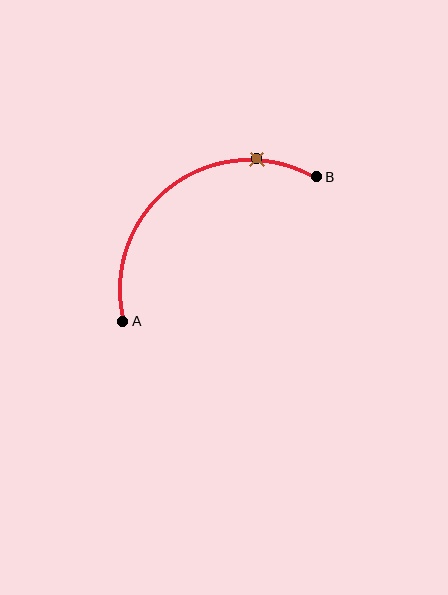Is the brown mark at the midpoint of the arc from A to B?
No. The brown mark lies on the arc but is closer to endpoint B. The arc midpoint would be at the point on the curve equidistant along the arc from both A and B.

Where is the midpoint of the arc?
The arc midpoint is the point on the curve farthest from the straight line joining A and B. It sits above and to the left of that line.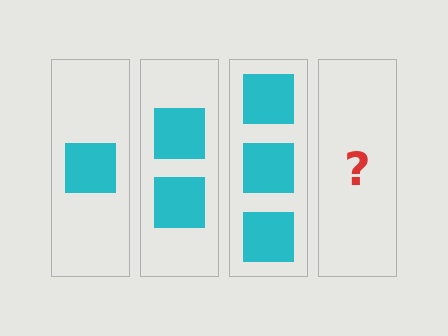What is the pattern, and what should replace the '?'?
The pattern is that each step adds one more square. The '?' should be 4 squares.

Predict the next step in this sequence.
The next step is 4 squares.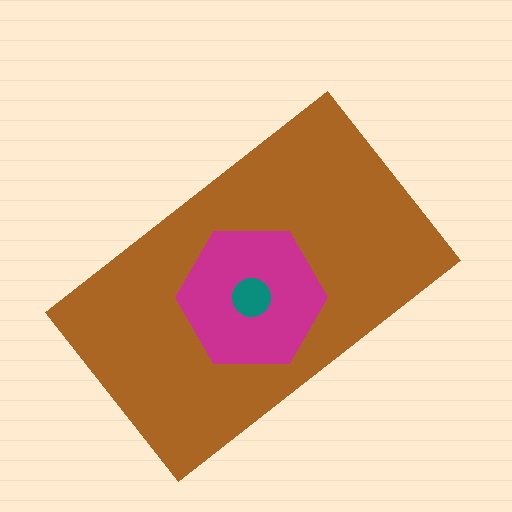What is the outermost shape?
The brown rectangle.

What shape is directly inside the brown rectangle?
The magenta hexagon.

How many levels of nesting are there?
3.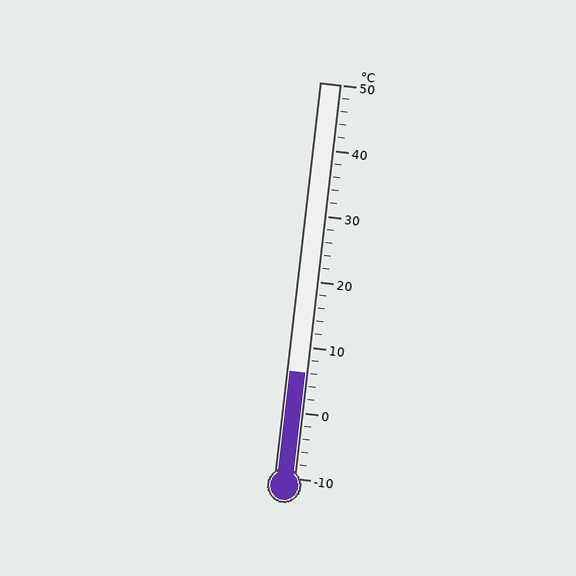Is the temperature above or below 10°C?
The temperature is below 10°C.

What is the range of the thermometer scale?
The thermometer scale ranges from -10°C to 50°C.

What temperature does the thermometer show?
The thermometer shows approximately 6°C.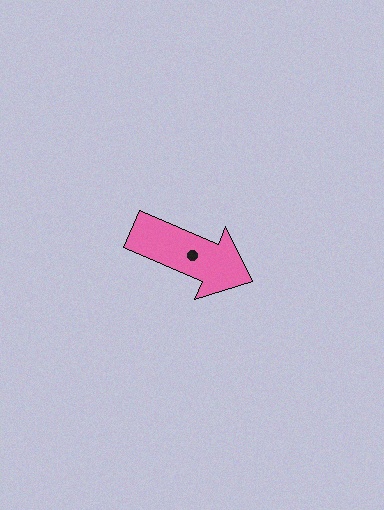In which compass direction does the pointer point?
Southeast.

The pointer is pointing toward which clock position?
Roughly 4 o'clock.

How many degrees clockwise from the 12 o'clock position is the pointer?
Approximately 113 degrees.